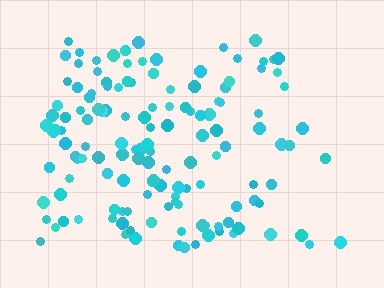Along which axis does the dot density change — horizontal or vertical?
Horizontal.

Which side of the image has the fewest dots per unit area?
The right.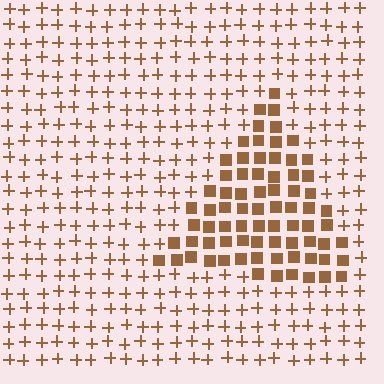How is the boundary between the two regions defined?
The boundary is defined by a change in element shape: squares inside vs. plus signs outside. All elements share the same color and spacing.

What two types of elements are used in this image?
The image uses squares inside the triangle region and plus signs outside it.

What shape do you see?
I see a triangle.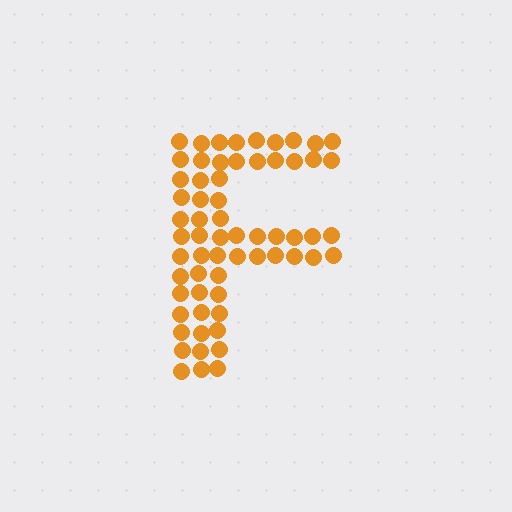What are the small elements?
The small elements are circles.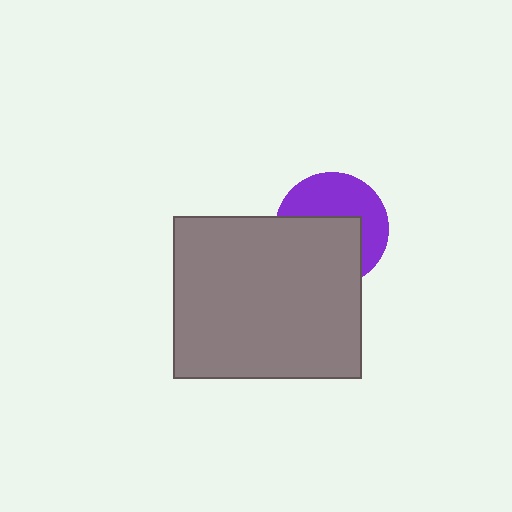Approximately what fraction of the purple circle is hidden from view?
Roughly 52% of the purple circle is hidden behind the gray rectangle.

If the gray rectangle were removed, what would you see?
You would see the complete purple circle.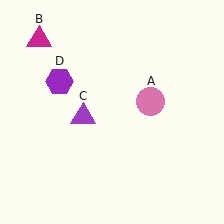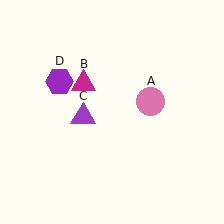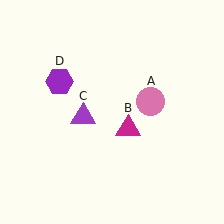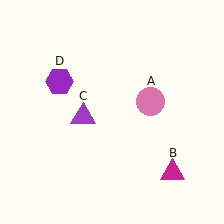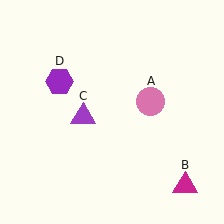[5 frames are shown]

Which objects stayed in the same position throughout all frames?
Pink circle (object A) and purple triangle (object C) and purple hexagon (object D) remained stationary.